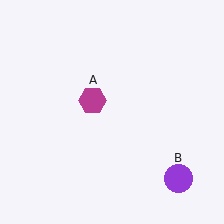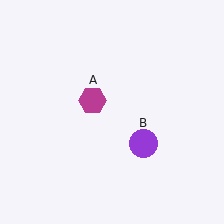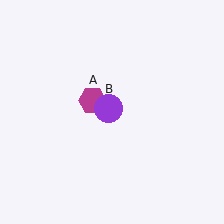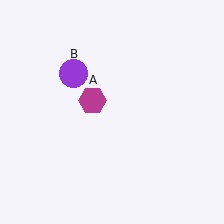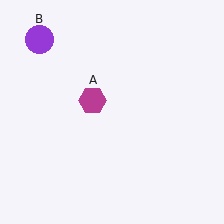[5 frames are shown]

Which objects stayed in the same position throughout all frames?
Magenta hexagon (object A) remained stationary.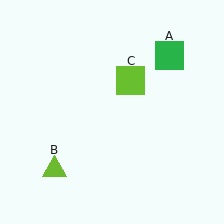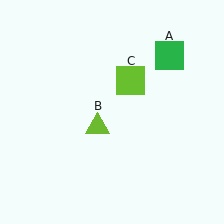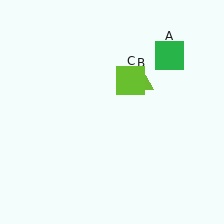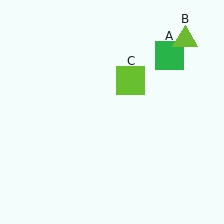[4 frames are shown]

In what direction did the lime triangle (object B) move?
The lime triangle (object B) moved up and to the right.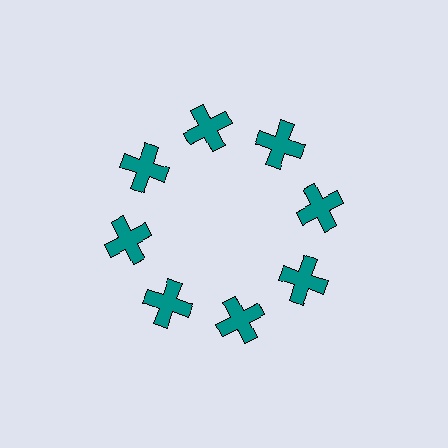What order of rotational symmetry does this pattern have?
This pattern has 8-fold rotational symmetry.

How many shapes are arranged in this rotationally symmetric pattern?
There are 8 shapes, arranged in 8 groups of 1.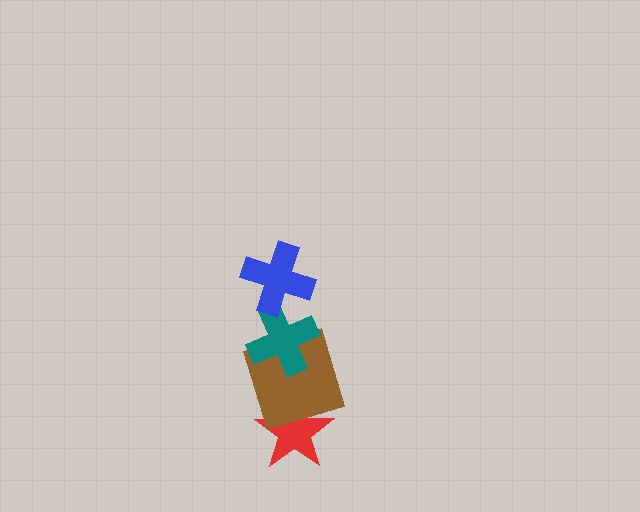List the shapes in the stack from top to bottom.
From top to bottom: the blue cross, the teal cross, the brown square, the red star.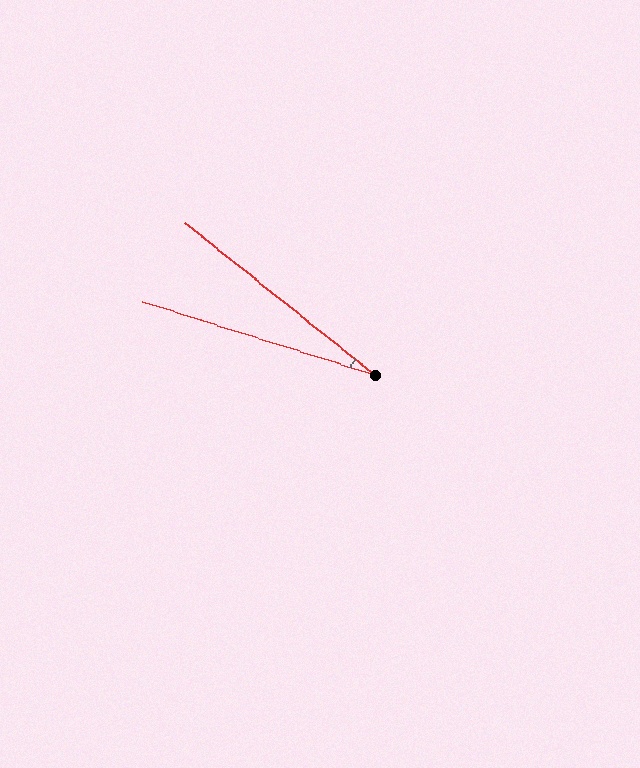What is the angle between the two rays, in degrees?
Approximately 21 degrees.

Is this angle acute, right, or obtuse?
It is acute.